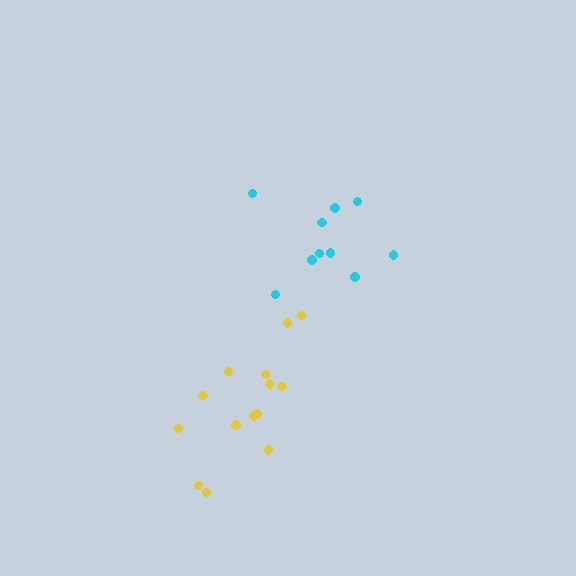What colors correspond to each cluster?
The clusters are colored: cyan, yellow.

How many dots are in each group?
Group 1: 10 dots, Group 2: 14 dots (24 total).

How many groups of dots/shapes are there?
There are 2 groups.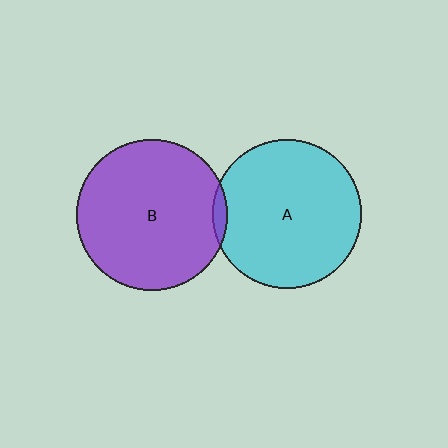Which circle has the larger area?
Circle B (purple).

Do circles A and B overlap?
Yes.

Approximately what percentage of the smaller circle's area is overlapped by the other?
Approximately 5%.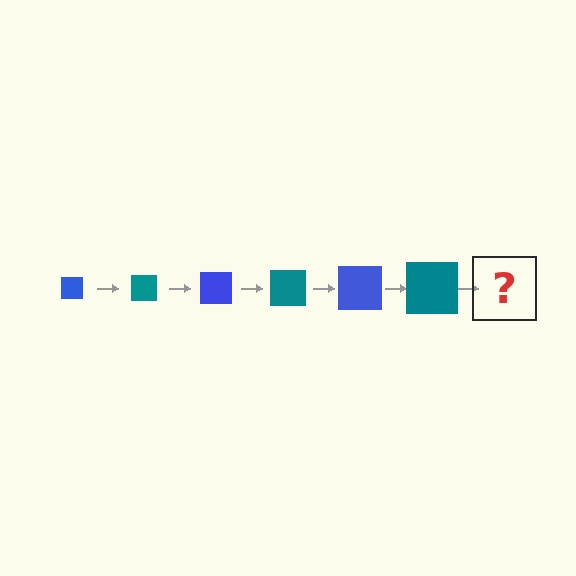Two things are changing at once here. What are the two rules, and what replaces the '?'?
The two rules are that the square grows larger each step and the color cycles through blue and teal. The '?' should be a blue square, larger than the previous one.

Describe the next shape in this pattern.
It should be a blue square, larger than the previous one.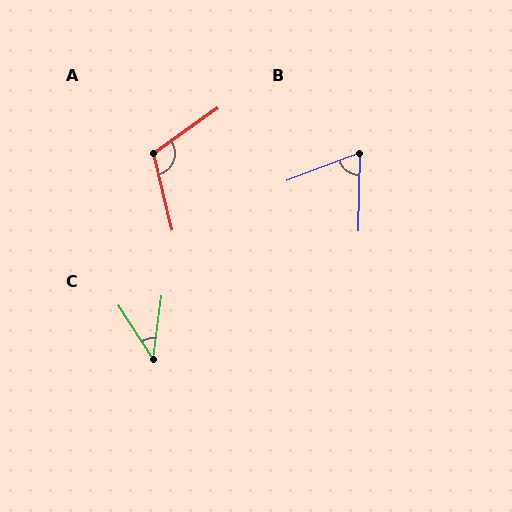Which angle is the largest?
A, at approximately 112 degrees.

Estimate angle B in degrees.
Approximately 68 degrees.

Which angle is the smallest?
C, at approximately 40 degrees.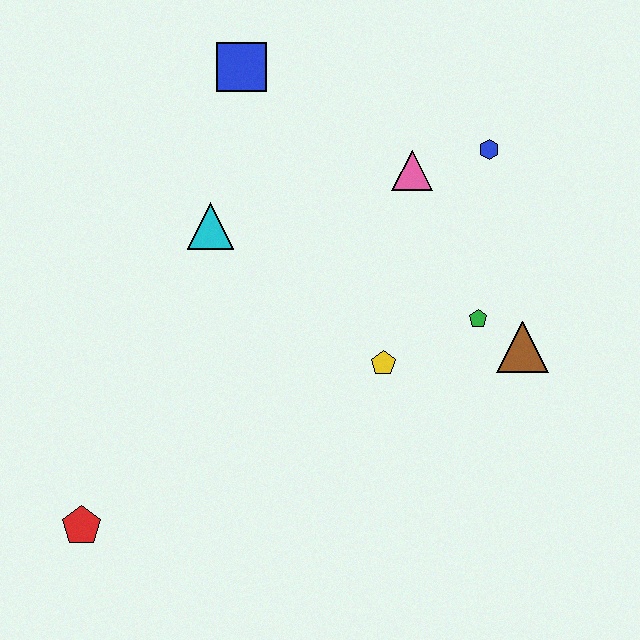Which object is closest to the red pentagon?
The cyan triangle is closest to the red pentagon.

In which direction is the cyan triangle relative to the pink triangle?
The cyan triangle is to the left of the pink triangle.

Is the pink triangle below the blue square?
Yes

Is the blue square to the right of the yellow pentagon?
No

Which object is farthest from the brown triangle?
The red pentagon is farthest from the brown triangle.